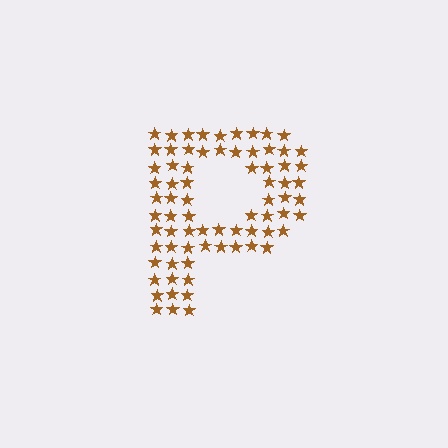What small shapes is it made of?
It is made of small stars.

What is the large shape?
The large shape is the letter P.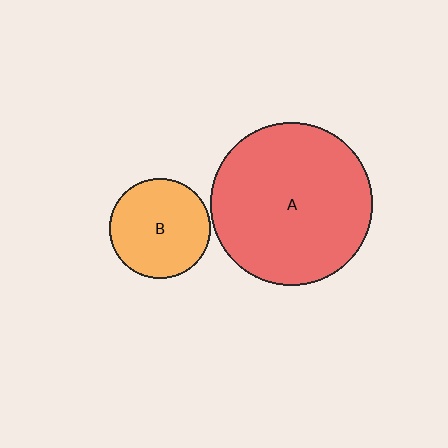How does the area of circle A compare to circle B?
Approximately 2.6 times.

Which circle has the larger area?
Circle A (red).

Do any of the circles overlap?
No, none of the circles overlap.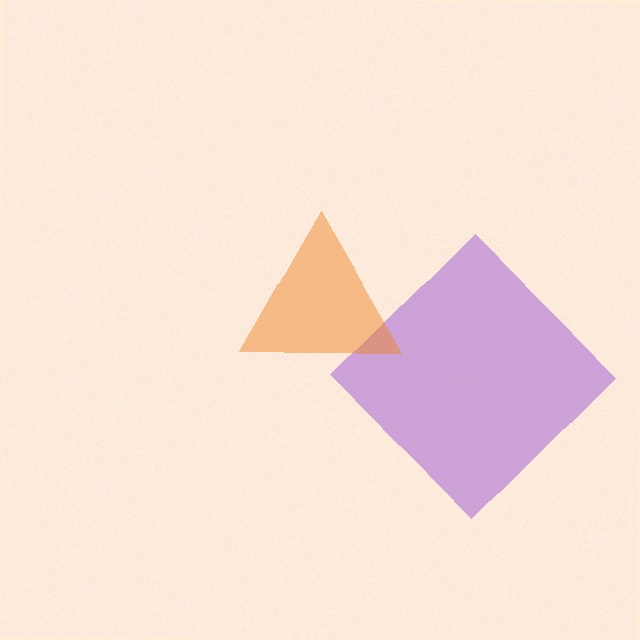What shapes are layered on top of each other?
The layered shapes are: a purple diamond, an orange triangle.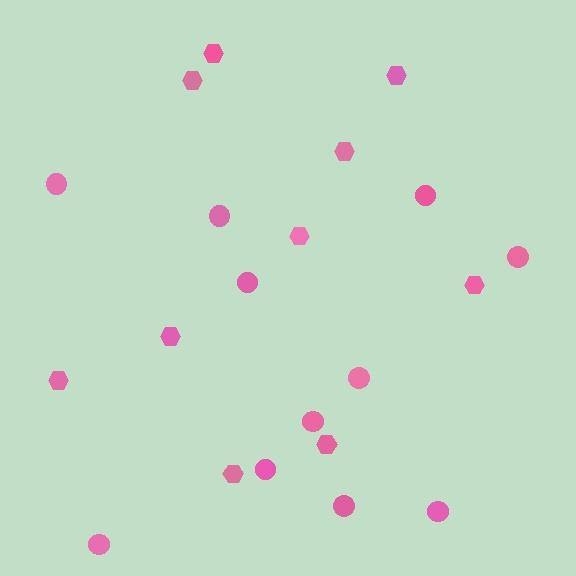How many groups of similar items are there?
There are 2 groups: one group of circles (11) and one group of hexagons (10).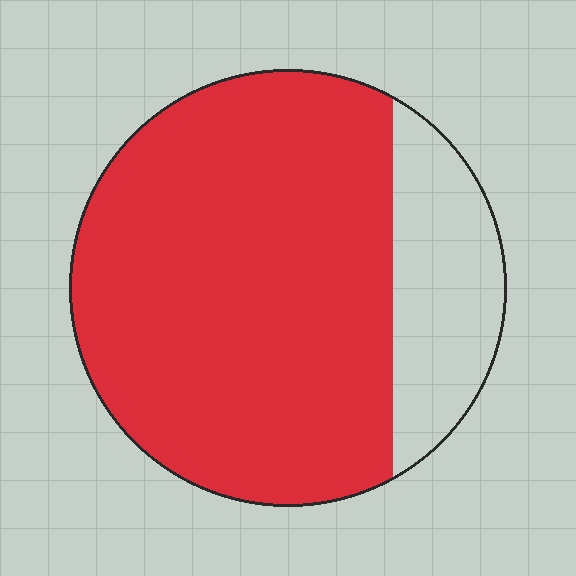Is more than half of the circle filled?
Yes.